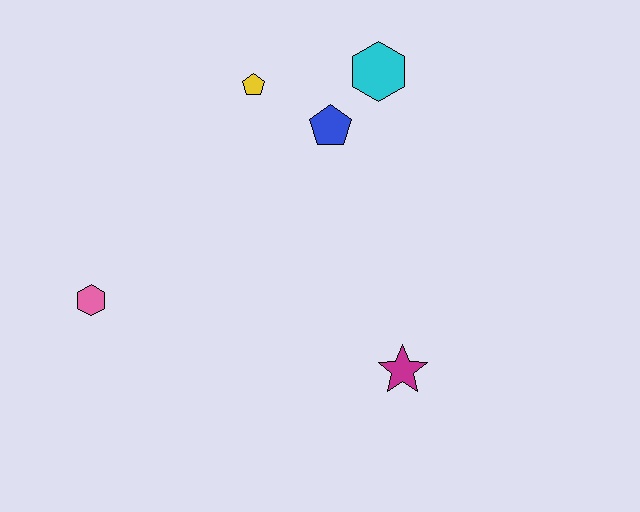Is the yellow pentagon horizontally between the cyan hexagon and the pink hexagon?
Yes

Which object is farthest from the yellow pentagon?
The magenta star is farthest from the yellow pentagon.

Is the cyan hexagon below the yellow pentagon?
No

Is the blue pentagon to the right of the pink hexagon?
Yes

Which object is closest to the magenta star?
The blue pentagon is closest to the magenta star.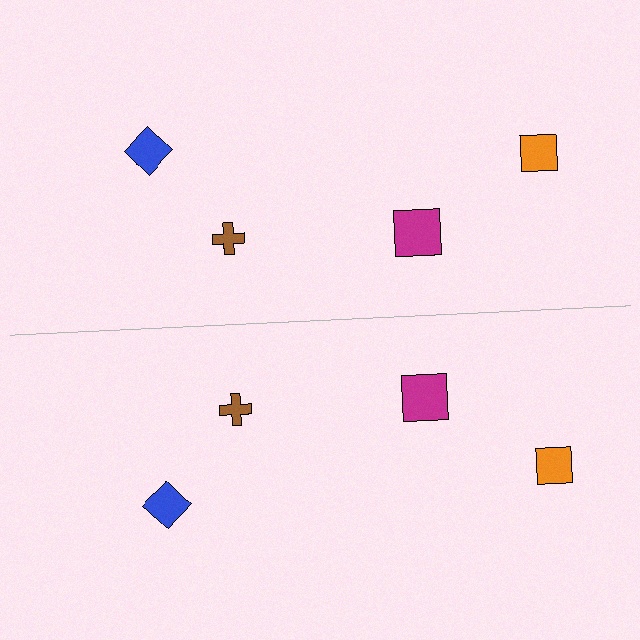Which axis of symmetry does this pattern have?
The pattern has a horizontal axis of symmetry running through the center of the image.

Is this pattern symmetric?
Yes, this pattern has bilateral (reflection) symmetry.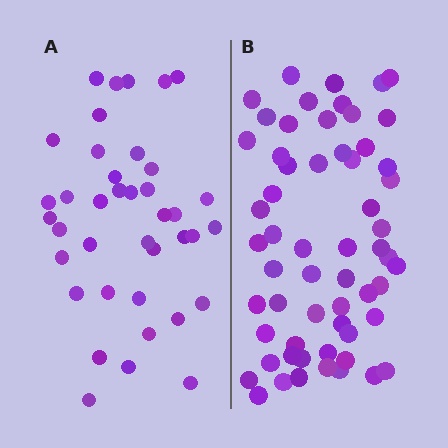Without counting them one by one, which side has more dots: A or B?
Region B (the right region) has more dots.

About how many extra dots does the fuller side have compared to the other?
Region B has approximately 20 more dots than region A.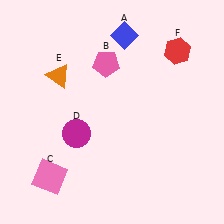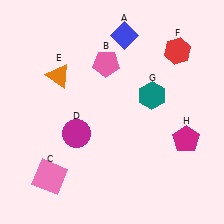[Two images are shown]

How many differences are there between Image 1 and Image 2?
There are 2 differences between the two images.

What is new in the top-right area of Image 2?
A teal hexagon (G) was added in the top-right area of Image 2.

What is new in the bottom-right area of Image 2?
A magenta pentagon (H) was added in the bottom-right area of Image 2.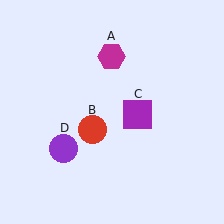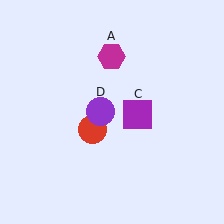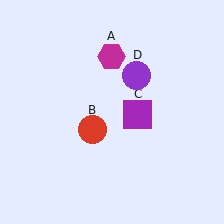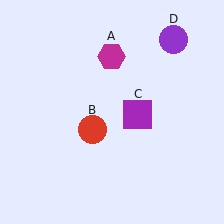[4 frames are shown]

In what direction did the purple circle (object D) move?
The purple circle (object D) moved up and to the right.